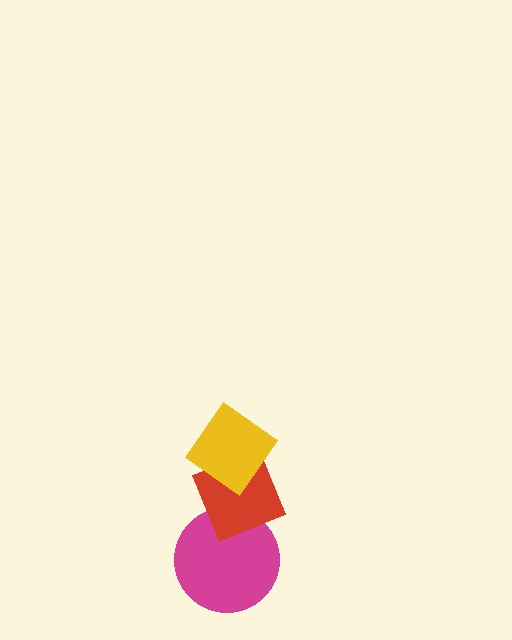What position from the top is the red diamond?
The red diamond is 2nd from the top.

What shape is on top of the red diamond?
The yellow diamond is on top of the red diamond.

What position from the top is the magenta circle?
The magenta circle is 3rd from the top.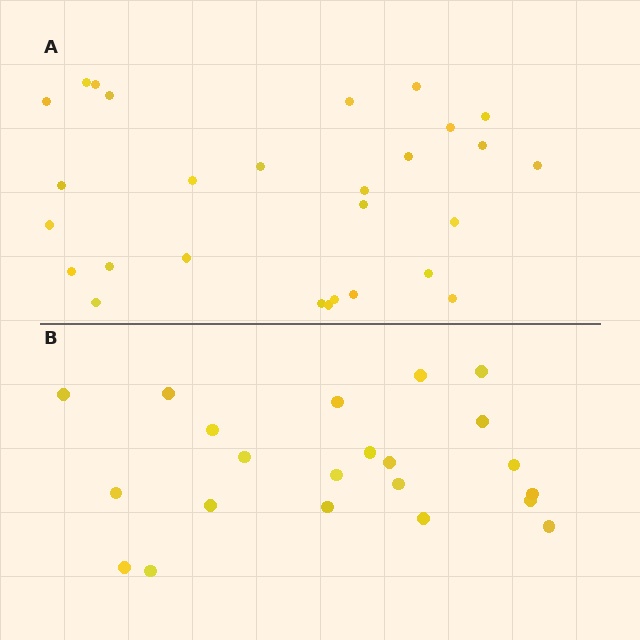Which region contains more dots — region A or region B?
Region A (the top region) has more dots.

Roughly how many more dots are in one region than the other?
Region A has about 6 more dots than region B.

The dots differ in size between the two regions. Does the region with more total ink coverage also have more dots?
No. Region B has more total ink coverage because its dots are larger, but region A actually contains more individual dots. Total area can be misleading — the number of items is what matters here.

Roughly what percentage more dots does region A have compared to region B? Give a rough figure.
About 25% more.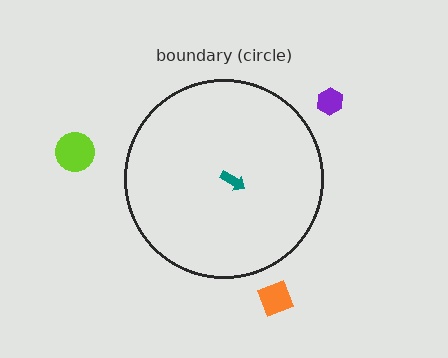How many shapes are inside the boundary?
1 inside, 3 outside.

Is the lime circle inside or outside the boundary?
Outside.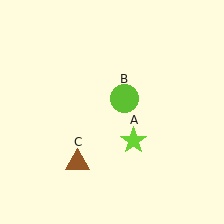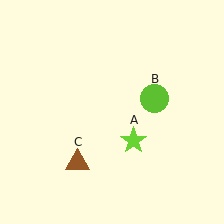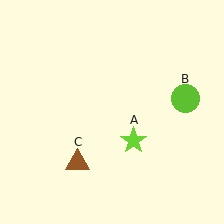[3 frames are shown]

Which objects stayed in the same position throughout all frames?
Lime star (object A) and brown triangle (object C) remained stationary.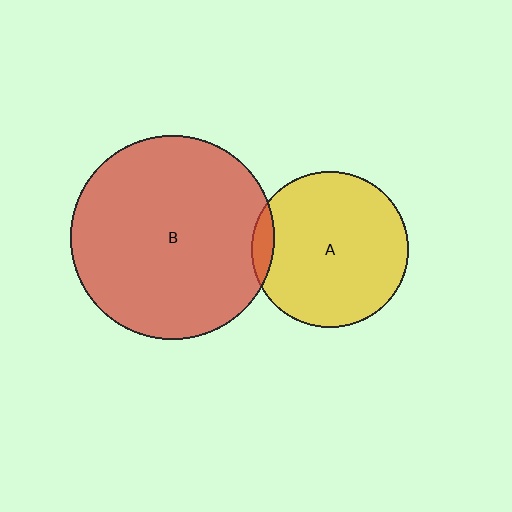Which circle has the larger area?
Circle B (red).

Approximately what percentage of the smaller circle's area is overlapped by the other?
Approximately 5%.